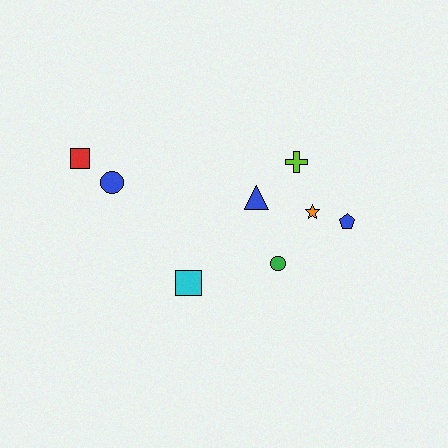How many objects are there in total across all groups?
There are 8 objects.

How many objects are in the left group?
There are 3 objects.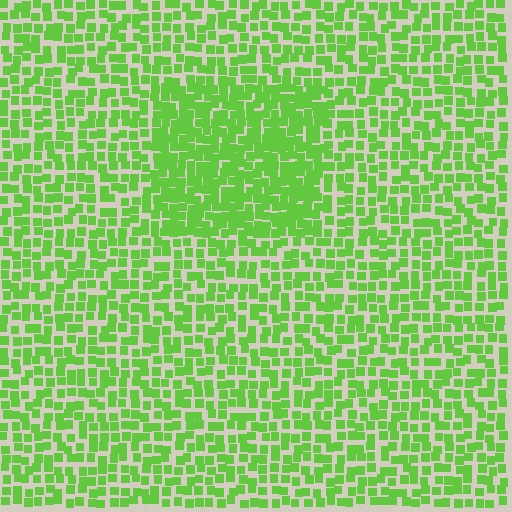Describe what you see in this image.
The image contains small lime elements arranged at two different densities. A rectangle-shaped region is visible where the elements are more densely packed than the surrounding area.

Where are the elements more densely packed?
The elements are more densely packed inside the rectangle boundary.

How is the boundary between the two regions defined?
The boundary is defined by a change in element density (approximately 1.6x ratio). All elements are the same color, size, and shape.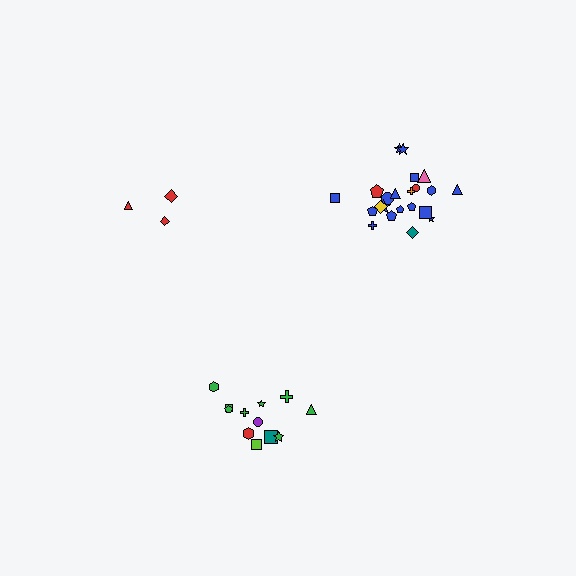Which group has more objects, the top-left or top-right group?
The top-right group.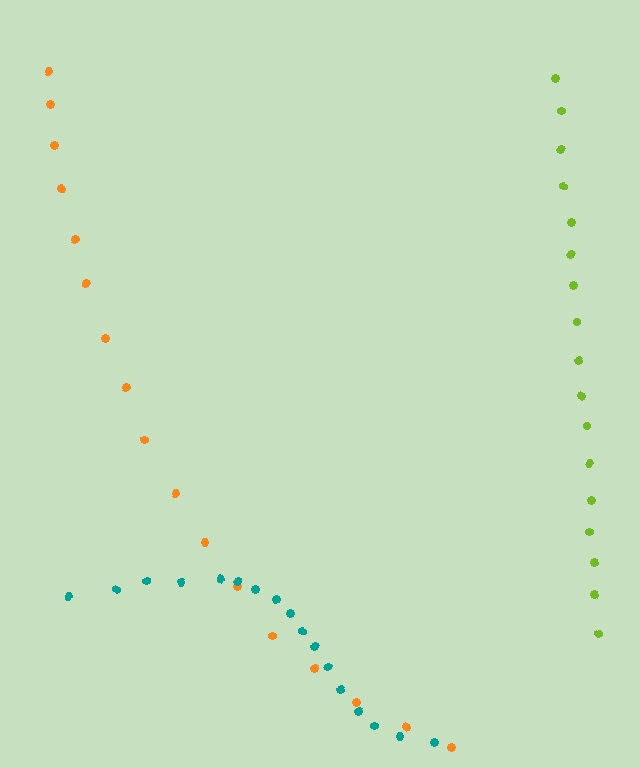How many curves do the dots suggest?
There are 3 distinct paths.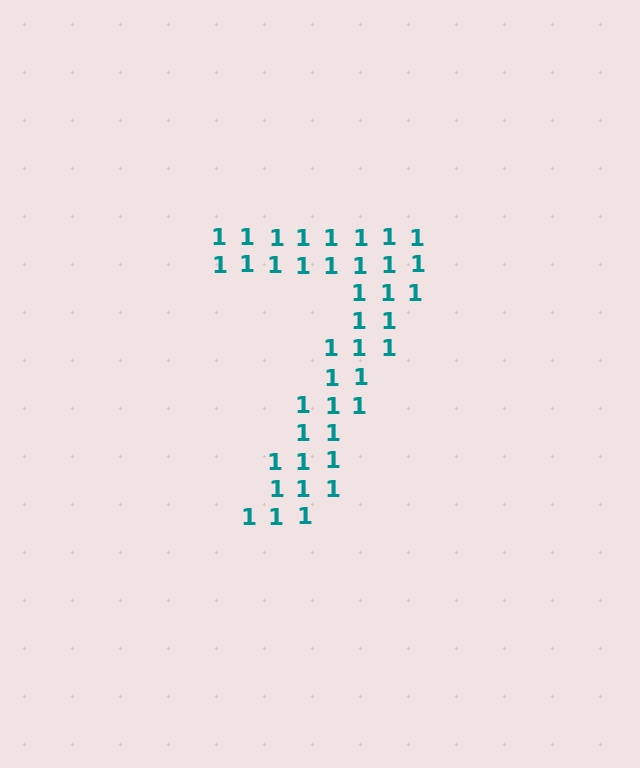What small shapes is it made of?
It is made of small digit 1's.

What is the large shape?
The large shape is the digit 7.